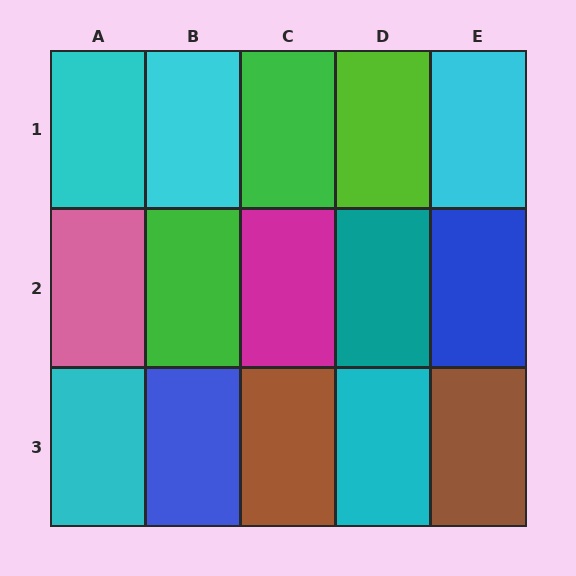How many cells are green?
2 cells are green.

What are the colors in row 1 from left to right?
Cyan, cyan, green, lime, cyan.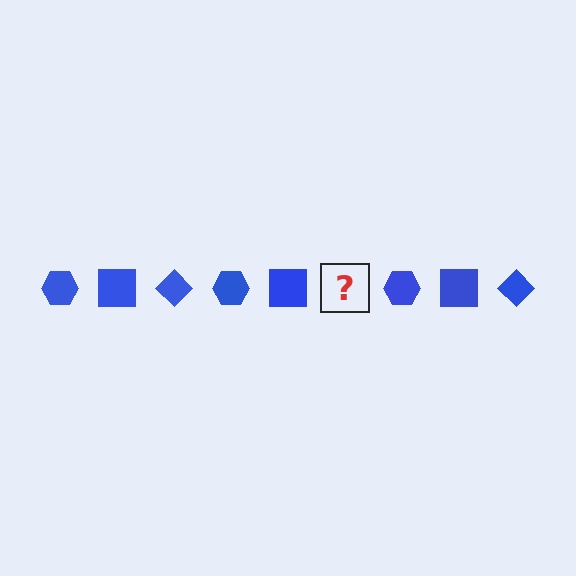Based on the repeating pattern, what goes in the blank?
The blank should be a blue diamond.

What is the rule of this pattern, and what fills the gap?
The rule is that the pattern cycles through hexagon, square, diamond shapes in blue. The gap should be filled with a blue diamond.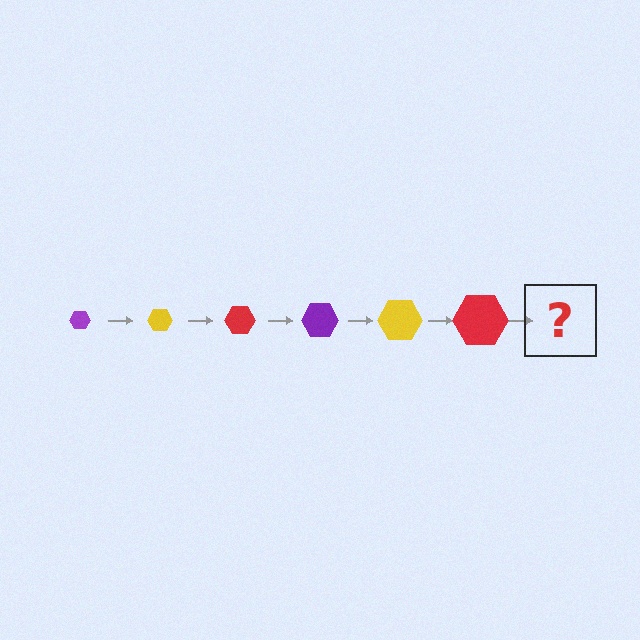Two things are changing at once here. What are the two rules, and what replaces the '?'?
The two rules are that the hexagon grows larger each step and the color cycles through purple, yellow, and red. The '?' should be a purple hexagon, larger than the previous one.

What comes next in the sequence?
The next element should be a purple hexagon, larger than the previous one.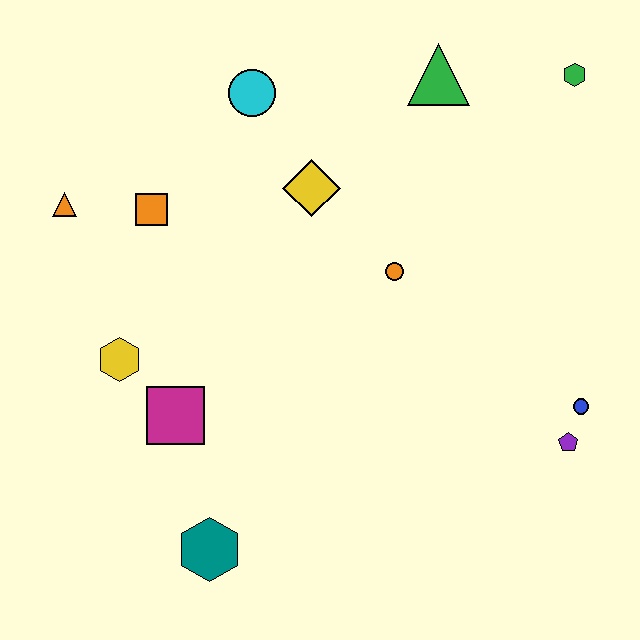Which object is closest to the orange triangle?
The orange square is closest to the orange triangle.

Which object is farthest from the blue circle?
The orange triangle is farthest from the blue circle.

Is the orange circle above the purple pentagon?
Yes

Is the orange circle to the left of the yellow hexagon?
No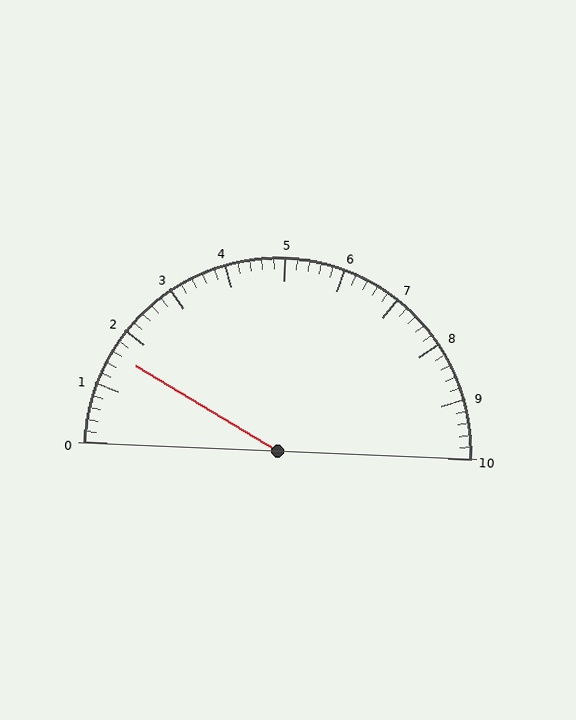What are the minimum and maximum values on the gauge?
The gauge ranges from 0 to 10.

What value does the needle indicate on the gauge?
The needle indicates approximately 1.6.